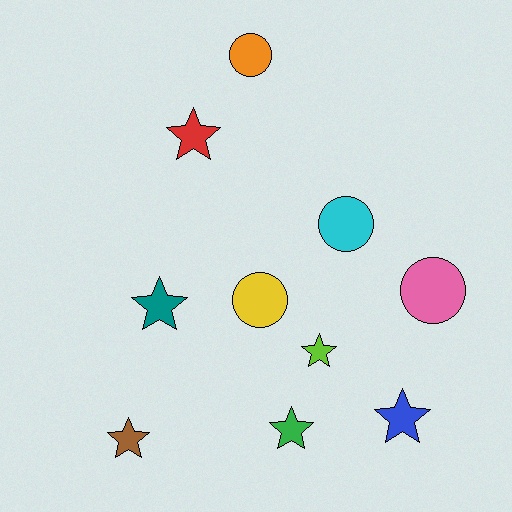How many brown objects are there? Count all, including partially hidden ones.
There is 1 brown object.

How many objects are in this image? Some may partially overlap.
There are 10 objects.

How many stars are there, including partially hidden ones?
There are 6 stars.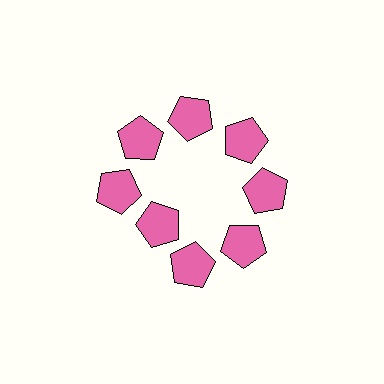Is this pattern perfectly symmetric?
No. The 8 pink pentagons are arranged in a ring, but one element near the 8 o'clock position is pulled inward toward the center, breaking the 8-fold rotational symmetry.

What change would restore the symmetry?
The symmetry would be restored by moving it outward, back onto the ring so that all 8 pentagons sit at equal angles and equal distance from the center.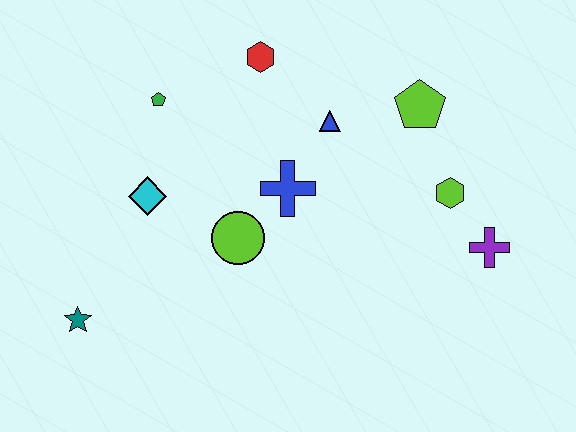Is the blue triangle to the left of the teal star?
No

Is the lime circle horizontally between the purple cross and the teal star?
Yes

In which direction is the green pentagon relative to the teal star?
The green pentagon is above the teal star.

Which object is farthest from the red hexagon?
The teal star is farthest from the red hexagon.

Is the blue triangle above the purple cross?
Yes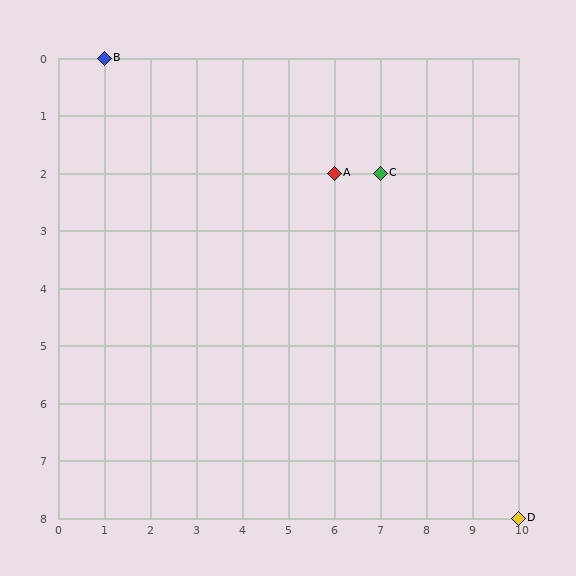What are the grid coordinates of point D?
Point D is at grid coordinates (10, 8).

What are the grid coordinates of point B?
Point B is at grid coordinates (1, 0).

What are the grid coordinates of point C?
Point C is at grid coordinates (7, 2).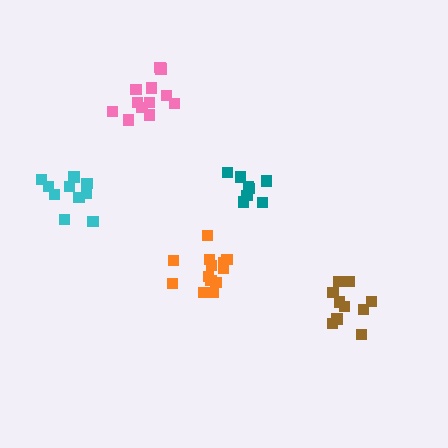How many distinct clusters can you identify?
There are 5 distinct clusters.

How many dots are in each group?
Group 1: 10 dots, Group 2: 10 dots, Group 3: 12 dots, Group 4: 13 dots, Group 5: 8 dots (53 total).